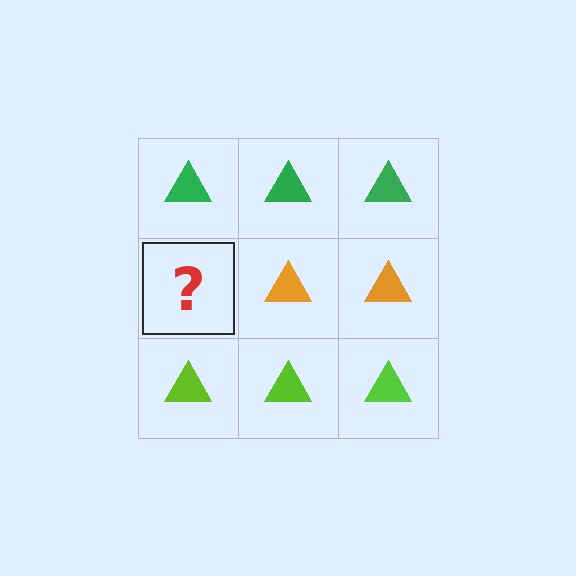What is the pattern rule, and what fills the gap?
The rule is that each row has a consistent color. The gap should be filled with an orange triangle.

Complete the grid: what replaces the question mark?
The question mark should be replaced with an orange triangle.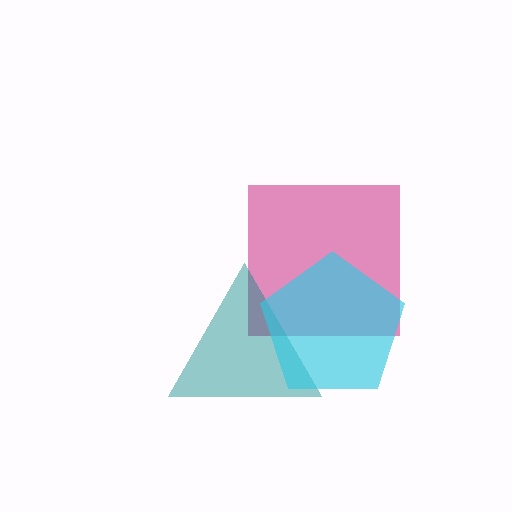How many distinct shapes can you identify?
There are 3 distinct shapes: a magenta square, a teal triangle, a cyan pentagon.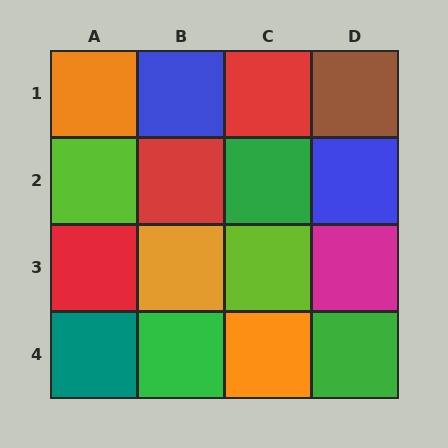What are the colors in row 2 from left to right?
Lime, red, green, blue.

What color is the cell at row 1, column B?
Blue.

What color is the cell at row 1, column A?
Orange.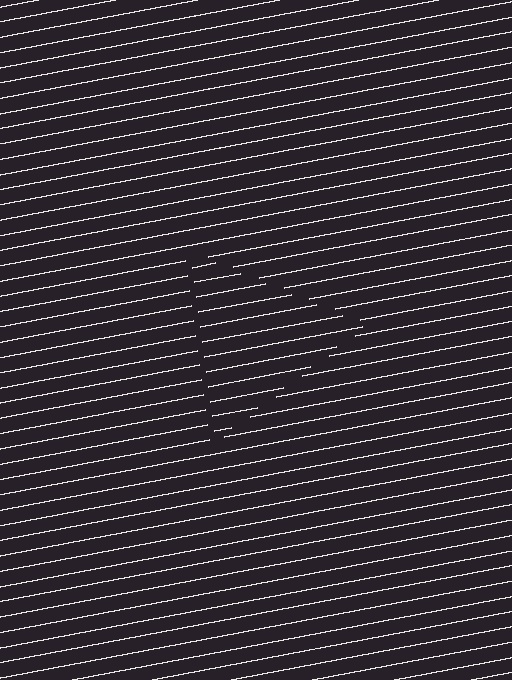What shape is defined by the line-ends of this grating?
An illusory triangle. The interior of the shape contains the same grating, shifted by half a period — the contour is defined by the phase discontinuity where line-ends from the inner and outer gratings abut.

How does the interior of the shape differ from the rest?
The interior of the shape contains the same grating, shifted by half a period — the contour is defined by the phase discontinuity where line-ends from the inner and outer gratings abut.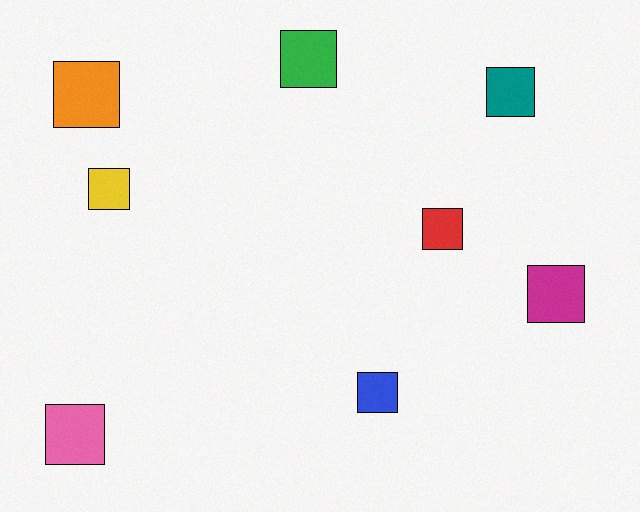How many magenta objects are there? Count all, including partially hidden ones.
There is 1 magenta object.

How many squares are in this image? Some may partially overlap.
There are 8 squares.